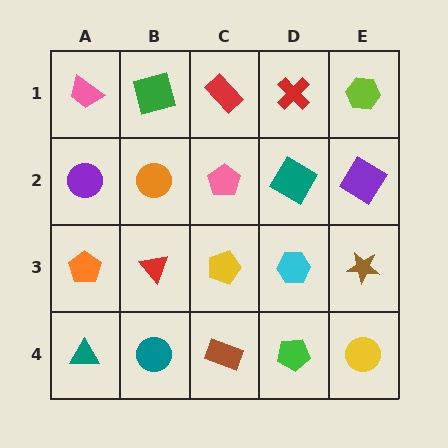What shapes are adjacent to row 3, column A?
A purple circle (row 2, column A), a teal triangle (row 4, column A), a red triangle (row 3, column B).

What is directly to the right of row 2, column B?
A pink pentagon.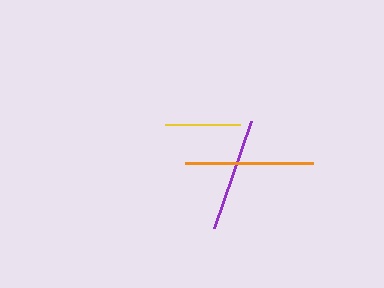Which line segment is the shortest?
The yellow line is the shortest at approximately 76 pixels.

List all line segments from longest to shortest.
From longest to shortest: orange, purple, yellow.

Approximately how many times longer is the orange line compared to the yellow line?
The orange line is approximately 1.7 times the length of the yellow line.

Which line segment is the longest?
The orange line is the longest at approximately 127 pixels.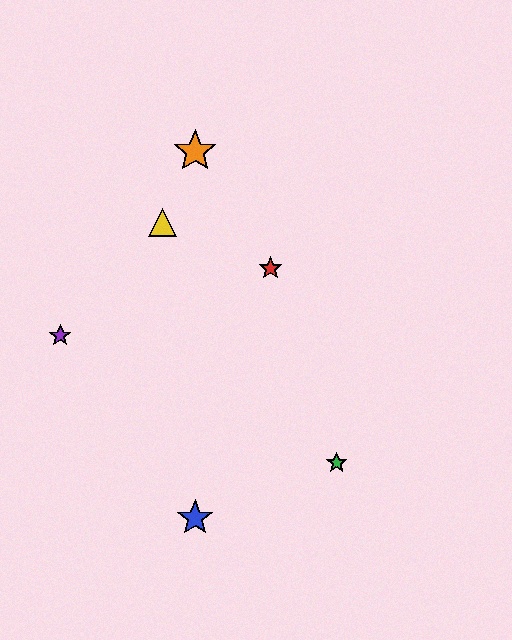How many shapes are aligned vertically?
2 shapes (the blue star, the orange star) are aligned vertically.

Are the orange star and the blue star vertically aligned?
Yes, both are at x≈195.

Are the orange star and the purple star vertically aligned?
No, the orange star is at x≈195 and the purple star is at x≈60.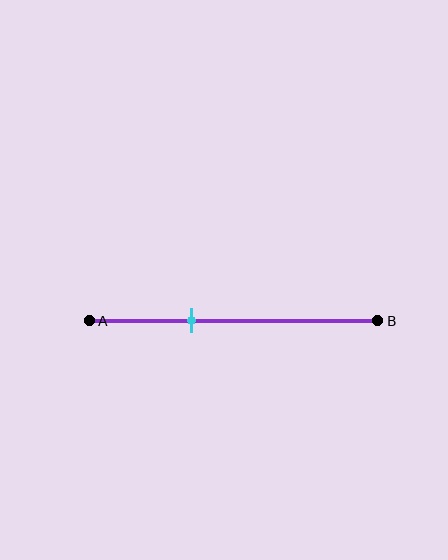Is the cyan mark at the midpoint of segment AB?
No, the mark is at about 35% from A, not at the 50% midpoint.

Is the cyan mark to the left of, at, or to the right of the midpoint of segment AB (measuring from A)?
The cyan mark is to the left of the midpoint of segment AB.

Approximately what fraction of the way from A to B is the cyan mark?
The cyan mark is approximately 35% of the way from A to B.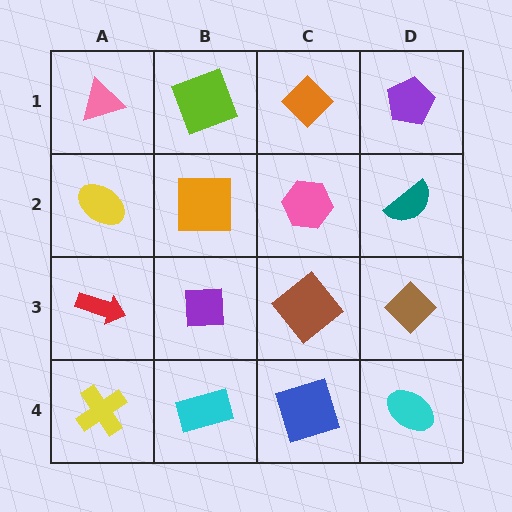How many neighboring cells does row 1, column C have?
3.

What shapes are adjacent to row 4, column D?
A brown diamond (row 3, column D), a blue square (row 4, column C).